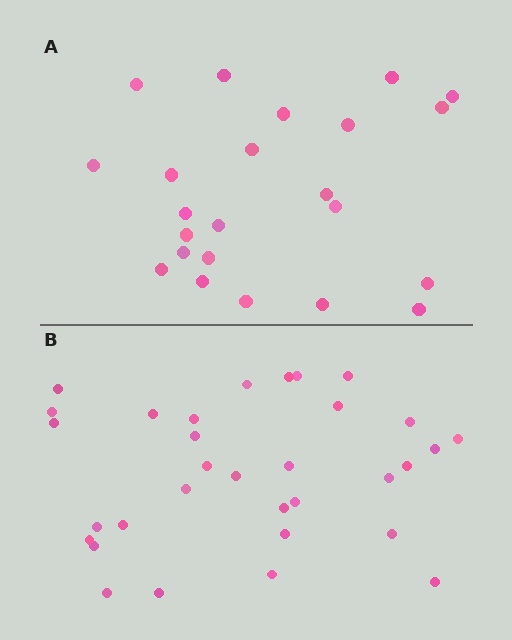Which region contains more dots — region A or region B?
Region B (the bottom region) has more dots.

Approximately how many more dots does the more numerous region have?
Region B has roughly 8 or so more dots than region A.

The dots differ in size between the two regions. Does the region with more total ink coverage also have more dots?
No. Region A has more total ink coverage because its dots are larger, but region B actually contains more individual dots. Total area can be misleading — the number of items is what matters here.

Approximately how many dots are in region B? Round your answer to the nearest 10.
About 30 dots. (The exact count is 32, which rounds to 30.)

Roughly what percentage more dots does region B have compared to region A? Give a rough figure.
About 40% more.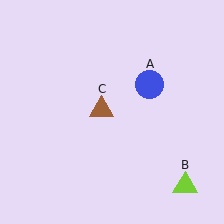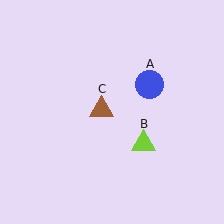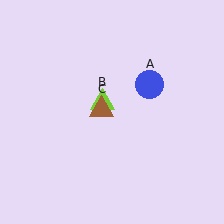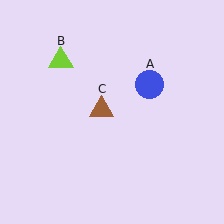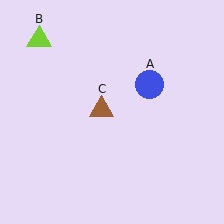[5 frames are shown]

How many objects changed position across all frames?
1 object changed position: lime triangle (object B).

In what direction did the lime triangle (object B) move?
The lime triangle (object B) moved up and to the left.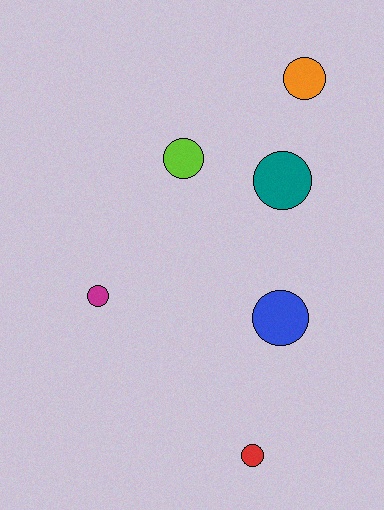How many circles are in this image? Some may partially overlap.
There are 6 circles.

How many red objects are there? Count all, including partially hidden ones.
There is 1 red object.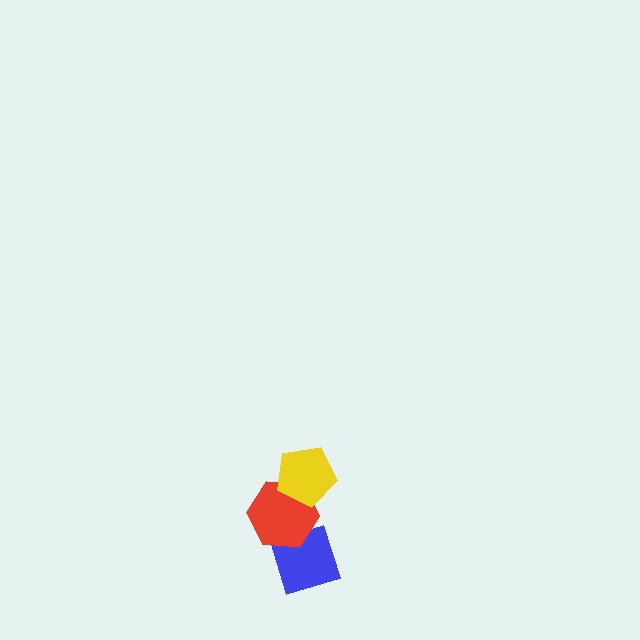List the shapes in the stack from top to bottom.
From top to bottom: the yellow pentagon, the red hexagon, the blue diamond.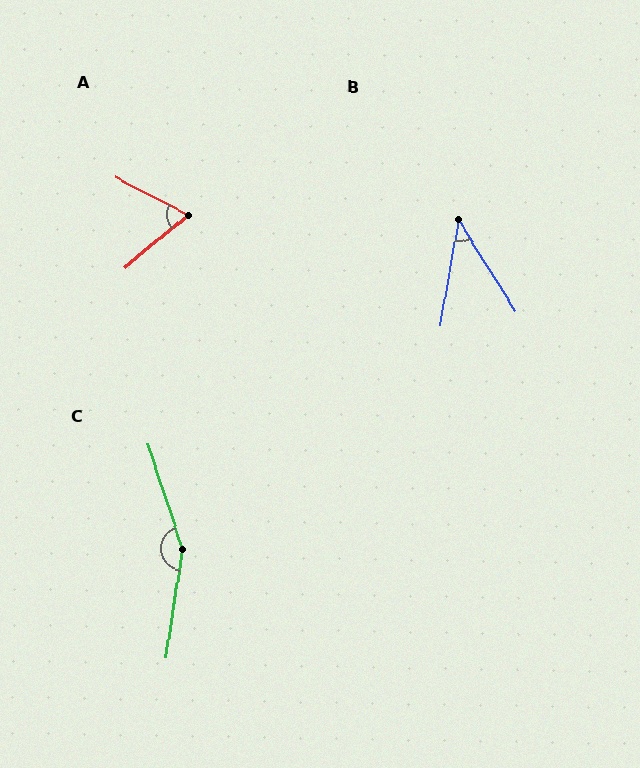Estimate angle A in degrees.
Approximately 67 degrees.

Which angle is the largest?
C, at approximately 153 degrees.